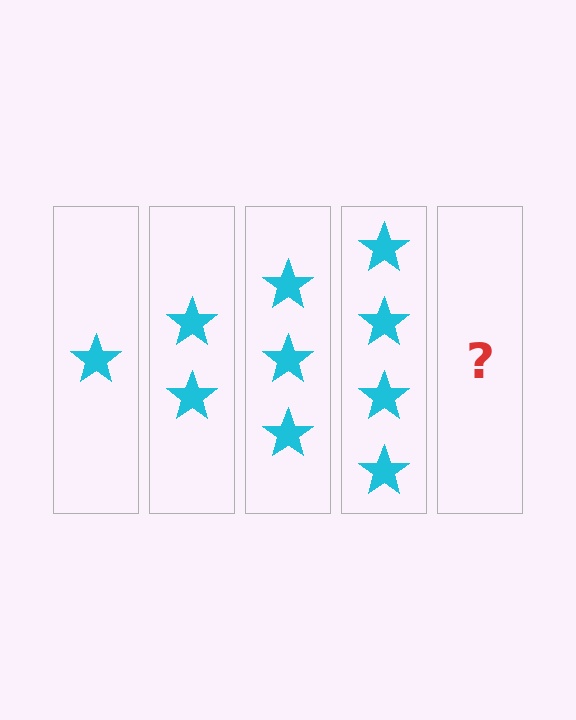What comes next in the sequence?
The next element should be 5 stars.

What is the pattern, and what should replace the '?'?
The pattern is that each step adds one more star. The '?' should be 5 stars.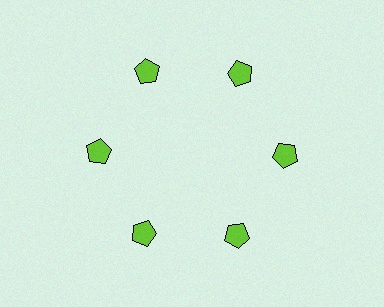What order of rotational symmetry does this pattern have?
This pattern has 6-fold rotational symmetry.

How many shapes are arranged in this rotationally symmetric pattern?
There are 6 shapes, arranged in 6 groups of 1.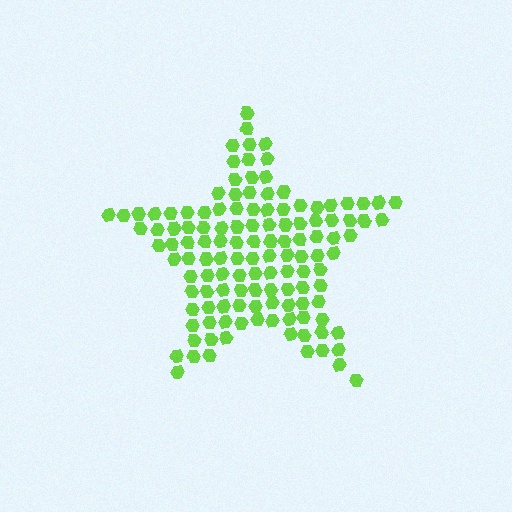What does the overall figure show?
The overall figure shows a star.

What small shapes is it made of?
It is made of small hexagons.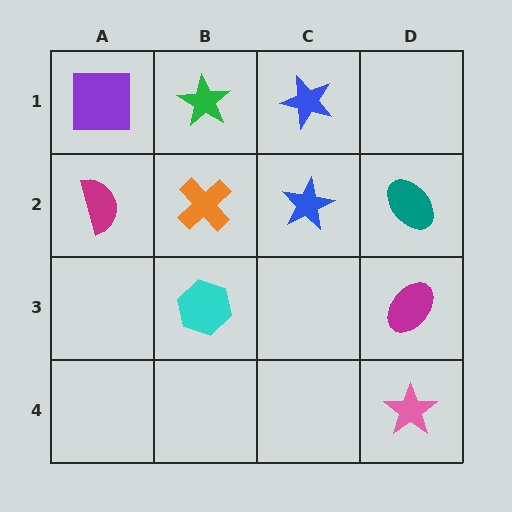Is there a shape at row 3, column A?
No, that cell is empty.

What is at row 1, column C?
A blue star.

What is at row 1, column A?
A purple square.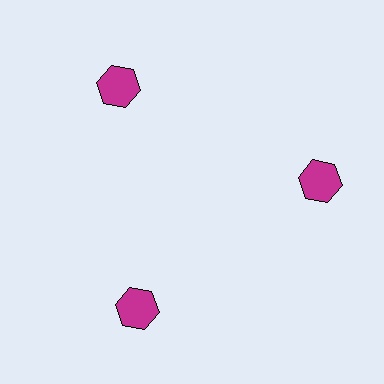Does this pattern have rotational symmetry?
Yes, this pattern has 3-fold rotational symmetry. It looks the same after rotating 120 degrees around the center.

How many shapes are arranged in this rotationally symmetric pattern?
There are 3 shapes, arranged in 3 groups of 1.